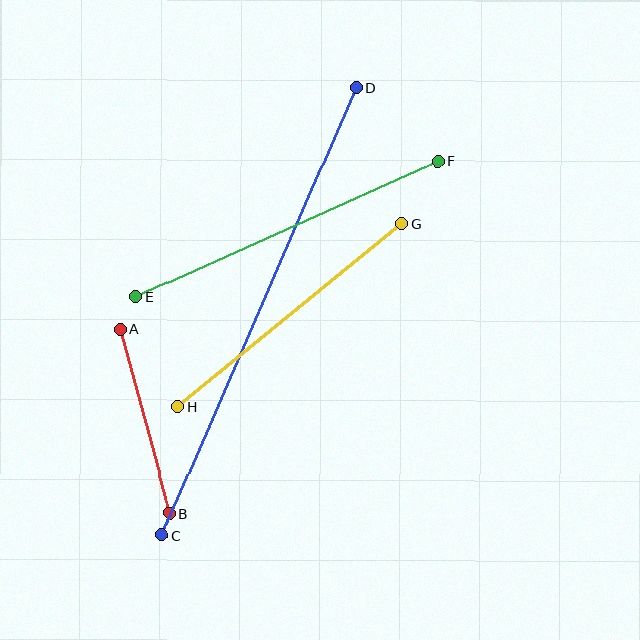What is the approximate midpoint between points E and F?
The midpoint is at approximately (287, 230) pixels.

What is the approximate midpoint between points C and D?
The midpoint is at approximately (259, 312) pixels.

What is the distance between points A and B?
The distance is approximately 190 pixels.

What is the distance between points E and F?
The distance is approximately 331 pixels.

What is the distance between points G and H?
The distance is approximately 289 pixels.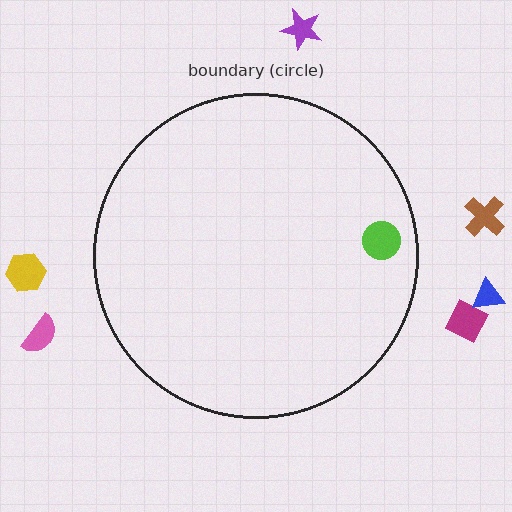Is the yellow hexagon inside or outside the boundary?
Outside.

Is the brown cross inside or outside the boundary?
Outside.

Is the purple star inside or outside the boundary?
Outside.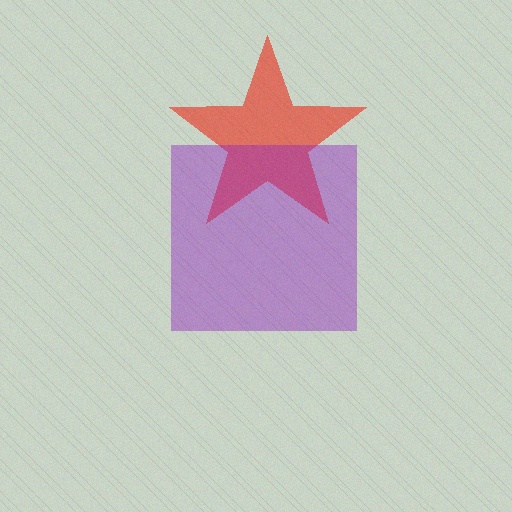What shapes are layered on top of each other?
The layered shapes are: a red star, a purple square.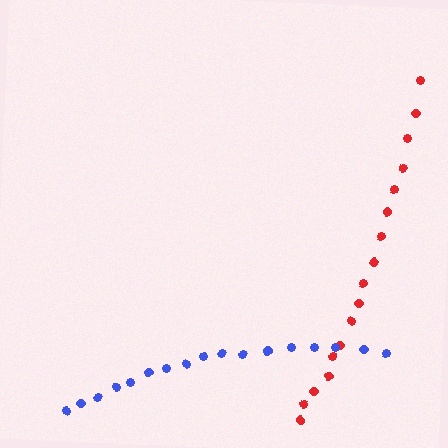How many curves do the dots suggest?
There are 2 distinct paths.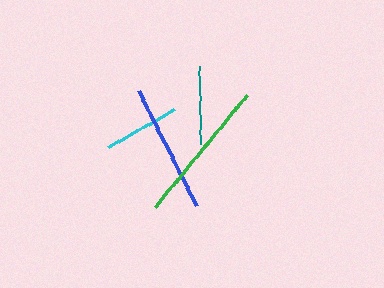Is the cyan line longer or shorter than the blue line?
The blue line is longer than the cyan line.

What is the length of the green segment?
The green segment is approximately 145 pixels long.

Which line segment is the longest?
The green line is the longest at approximately 145 pixels.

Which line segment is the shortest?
The cyan line is the shortest at approximately 76 pixels.